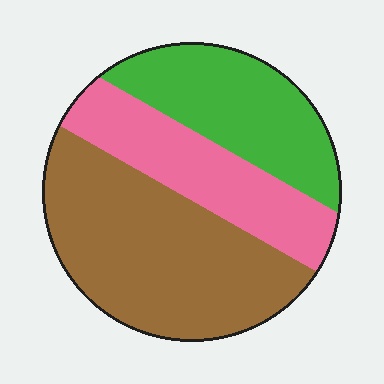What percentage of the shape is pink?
Pink covers 26% of the shape.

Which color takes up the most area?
Brown, at roughly 45%.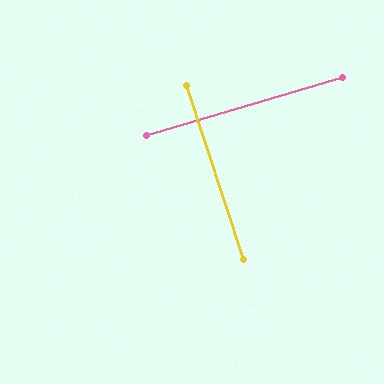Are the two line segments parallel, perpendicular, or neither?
Perpendicular — they meet at approximately 89°.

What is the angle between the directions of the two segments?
Approximately 89 degrees.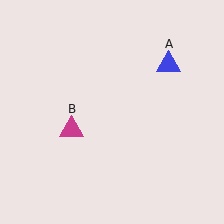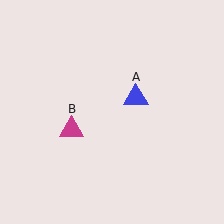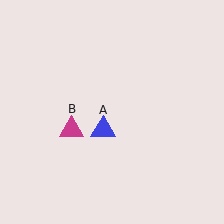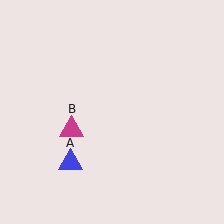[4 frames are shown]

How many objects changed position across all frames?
1 object changed position: blue triangle (object A).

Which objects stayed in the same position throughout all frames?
Magenta triangle (object B) remained stationary.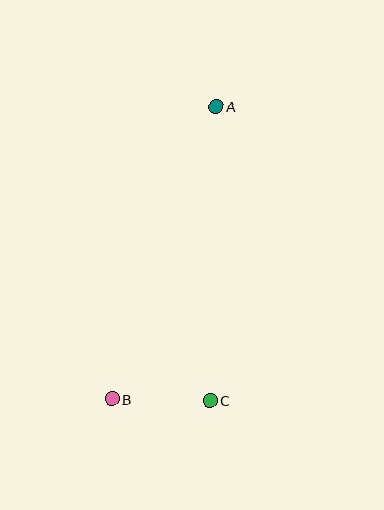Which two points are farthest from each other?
Points A and B are farthest from each other.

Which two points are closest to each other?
Points B and C are closest to each other.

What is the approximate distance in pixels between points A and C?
The distance between A and C is approximately 294 pixels.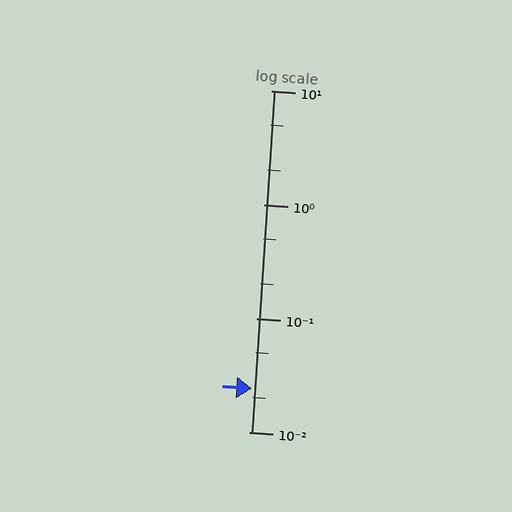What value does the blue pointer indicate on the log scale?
The pointer indicates approximately 0.024.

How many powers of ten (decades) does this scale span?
The scale spans 3 decades, from 0.01 to 10.